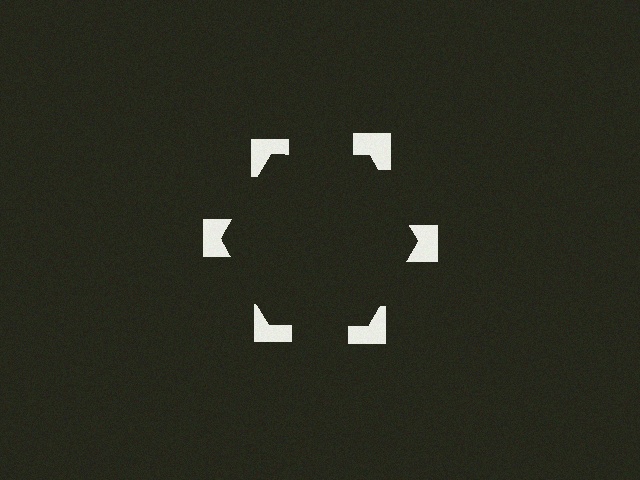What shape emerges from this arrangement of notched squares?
An illusory hexagon — its edges are inferred from the aligned wedge cuts in the notched squares, not physically drawn.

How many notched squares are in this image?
There are 6 — one at each vertex of the illusory hexagon.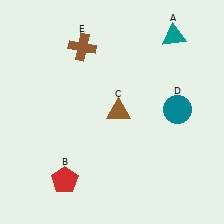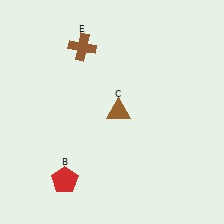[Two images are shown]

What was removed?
The teal circle (D), the teal triangle (A) were removed in Image 2.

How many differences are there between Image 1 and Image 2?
There are 2 differences between the two images.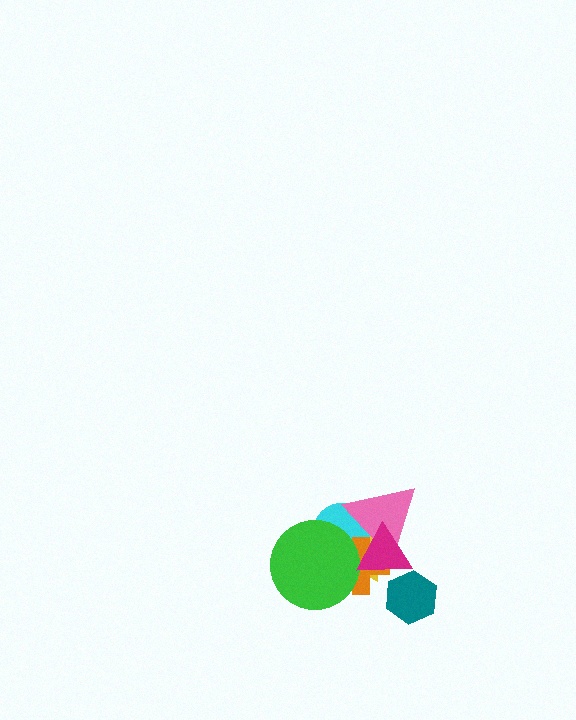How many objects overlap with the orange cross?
5 objects overlap with the orange cross.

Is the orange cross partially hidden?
Yes, it is partially covered by another shape.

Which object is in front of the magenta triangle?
The teal hexagon is in front of the magenta triangle.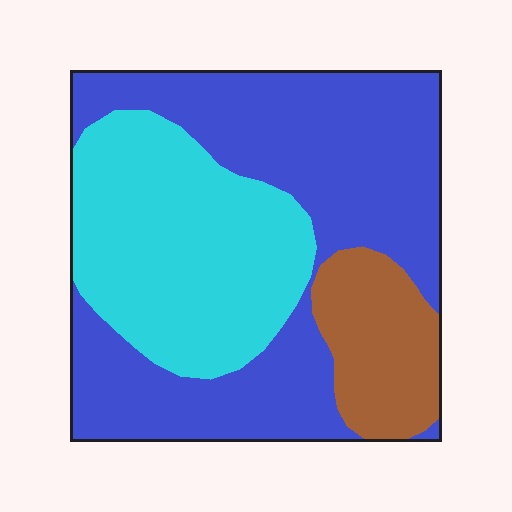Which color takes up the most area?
Blue, at roughly 50%.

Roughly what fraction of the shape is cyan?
Cyan takes up between a quarter and a half of the shape.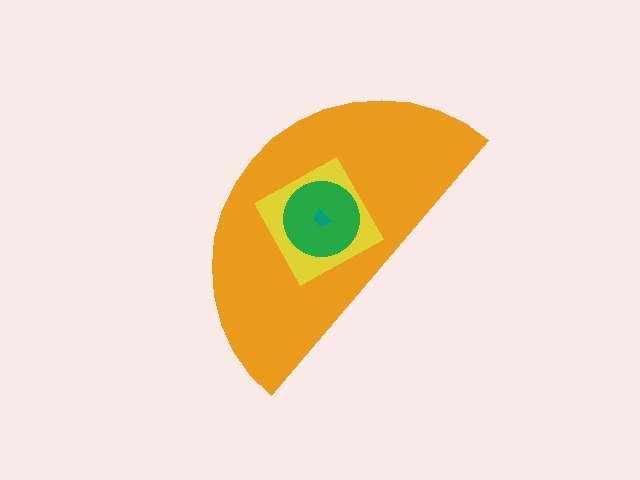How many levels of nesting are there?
4.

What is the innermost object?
The teal trapezoid.